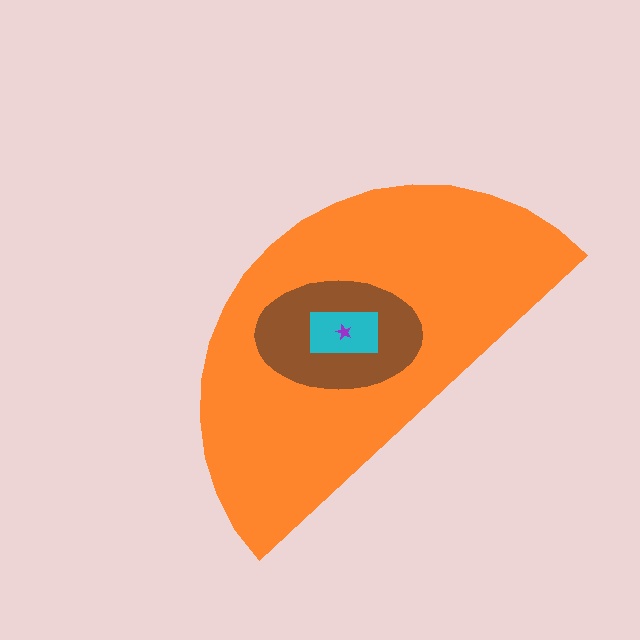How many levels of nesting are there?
4.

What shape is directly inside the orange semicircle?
The brown ellipse.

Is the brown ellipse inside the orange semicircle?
Yes.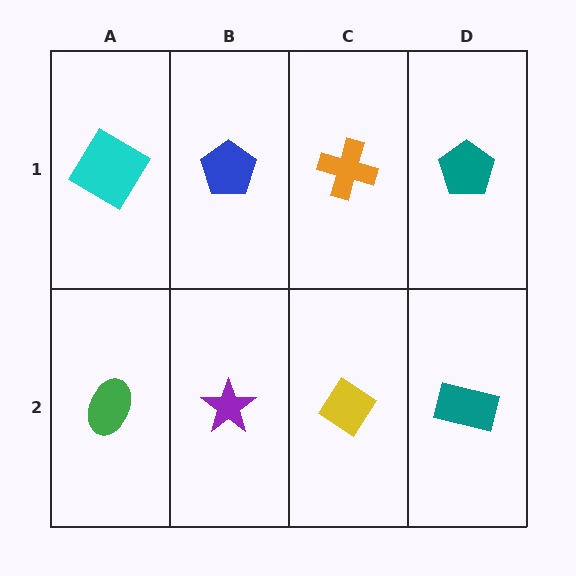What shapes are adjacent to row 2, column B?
A blue pentagon (row 1, column B), a green ellipse (row 2, column A), a yellow diamond (row 2, column C).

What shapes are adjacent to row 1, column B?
A purple star (row 2, column B), a cyan diamond (row 1, column A), an orange cross (row 1, column C).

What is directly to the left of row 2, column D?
A yellow diamond.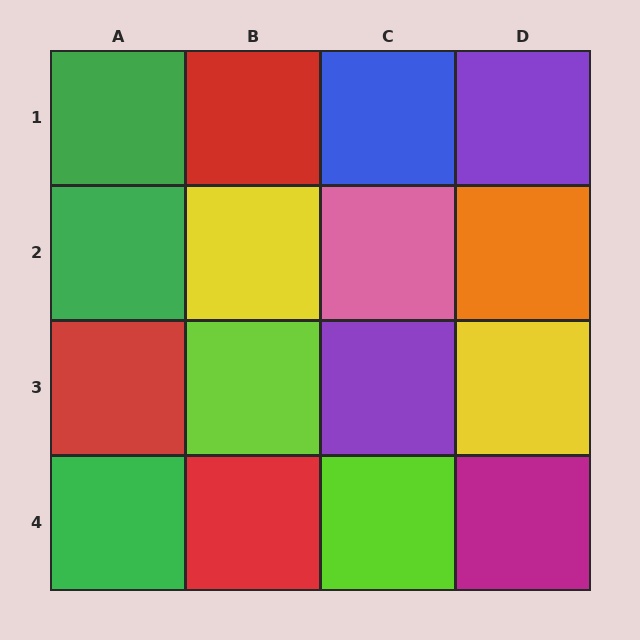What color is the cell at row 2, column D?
Orange.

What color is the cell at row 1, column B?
Red.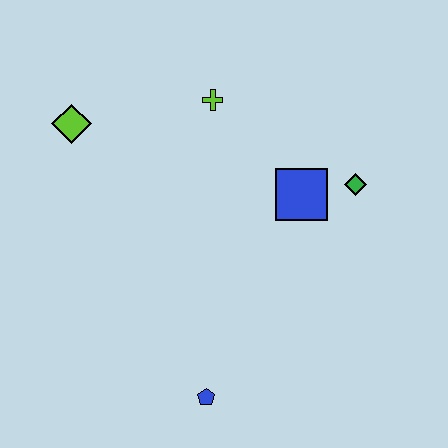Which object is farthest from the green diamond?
The lime diamond is farthest from the green diamond.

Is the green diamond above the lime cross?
No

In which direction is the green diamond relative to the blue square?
The green diamond is to the right of the blue square.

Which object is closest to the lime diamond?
The lime cross is closest to the lime diamond.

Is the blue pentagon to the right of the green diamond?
No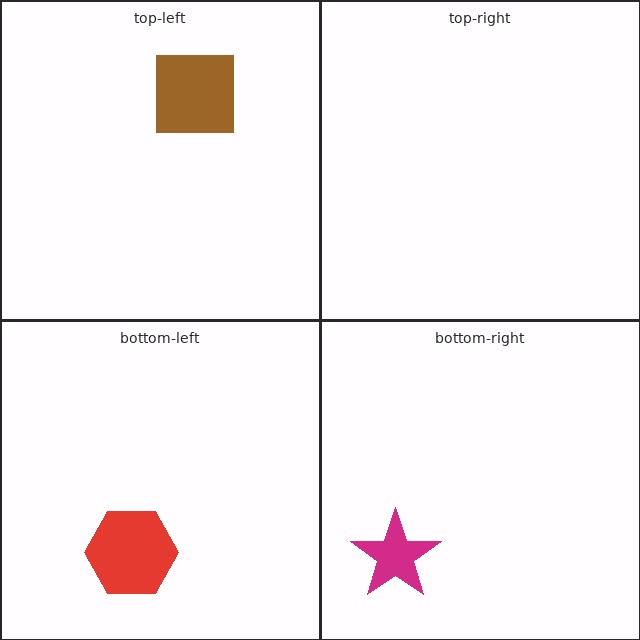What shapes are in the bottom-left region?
The red hexagon.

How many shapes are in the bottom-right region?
1.